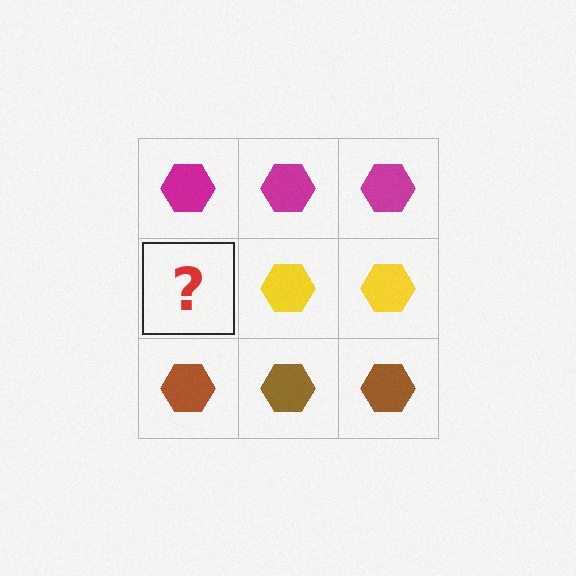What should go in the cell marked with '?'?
The missing cell should contain a yellow hexagon.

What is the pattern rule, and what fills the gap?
The rule is that each row has a consistent color. The gap should be filled with a yellow hexagon.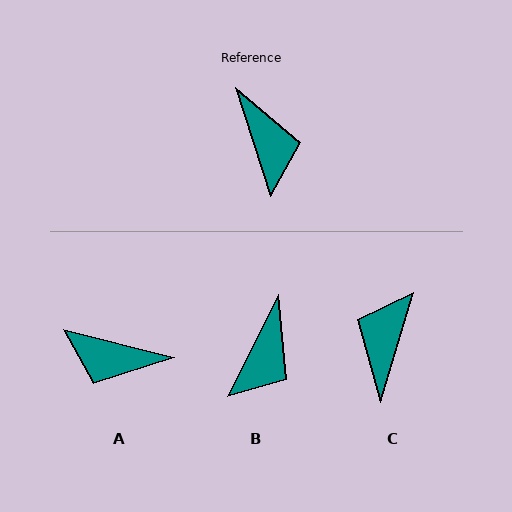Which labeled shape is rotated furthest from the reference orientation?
C, about 146 degrees away.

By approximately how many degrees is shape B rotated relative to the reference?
Approximately 44 degrees clockwise.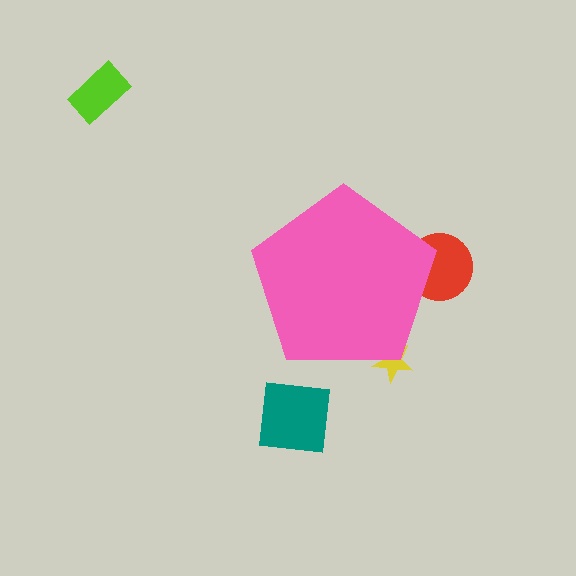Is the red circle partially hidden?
Yes, the red circle is partially hidden behind the pink pentagon.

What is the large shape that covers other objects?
A pink pentagon.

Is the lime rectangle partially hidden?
No, the lime rectangle is fully visible.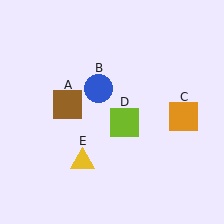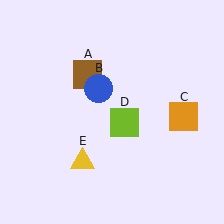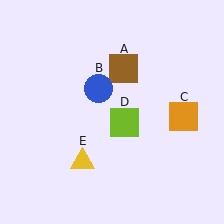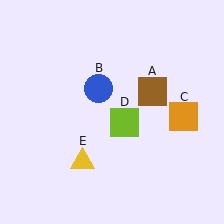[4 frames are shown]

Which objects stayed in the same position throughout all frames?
Blue circle (object B) and orange square (object C) and lime square (object D) and yellow triangle (object E) remained stationary.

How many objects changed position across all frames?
1 object changed position: brown square (object A).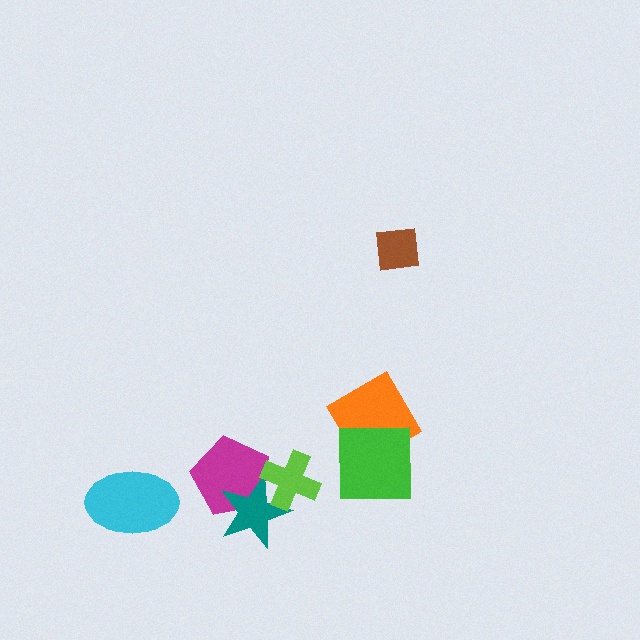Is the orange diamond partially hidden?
Yes, it is partially covered by another shape.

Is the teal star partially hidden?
Yes, it is partially covered by another shape.